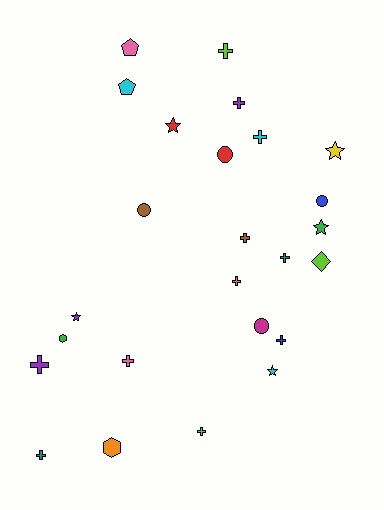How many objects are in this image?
There are 25 objects.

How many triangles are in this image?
There are no triangles.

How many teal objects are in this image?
There are 2 teal objects.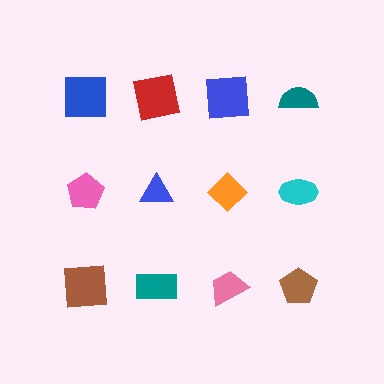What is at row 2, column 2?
A blue triangle.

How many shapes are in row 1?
4 shapes.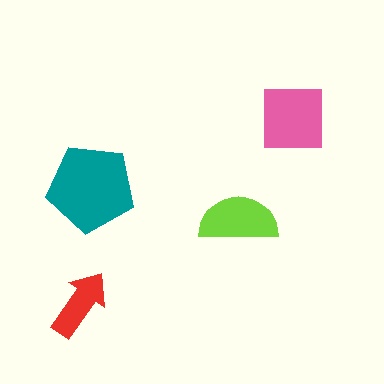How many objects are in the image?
There are 4 objects in the image.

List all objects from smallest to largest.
The red arrow, the lime semicircle, the pink square, the teal pentagon.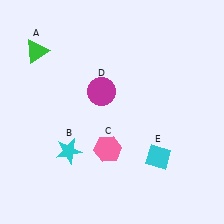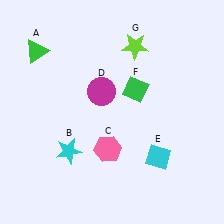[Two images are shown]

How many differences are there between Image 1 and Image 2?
There are 2 differences between the two images.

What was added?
A green diamond (F), a lime star (G) were added in Image 2.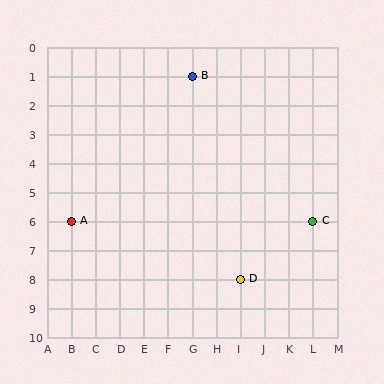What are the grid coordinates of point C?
Point C is at grid coordinates (L, 6).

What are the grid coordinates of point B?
Point B is at grid coordinates (G, 1).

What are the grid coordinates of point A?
Point A is at grid coordinates (B, 6).